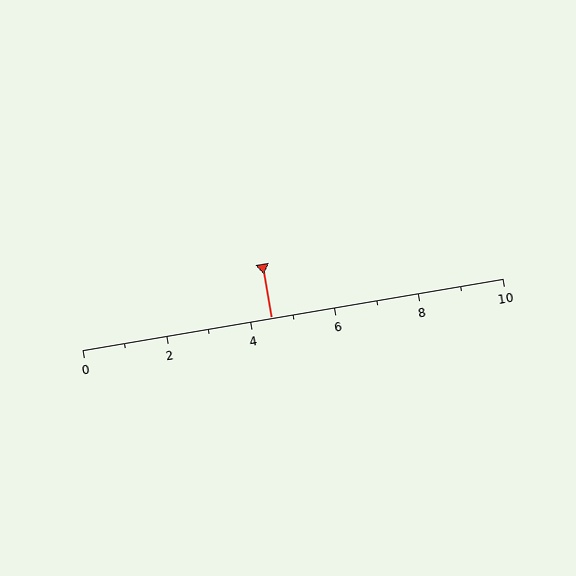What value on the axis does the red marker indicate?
The marker indicates approximately 4.5.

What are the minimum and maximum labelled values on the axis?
The axis runs from 0 to 10.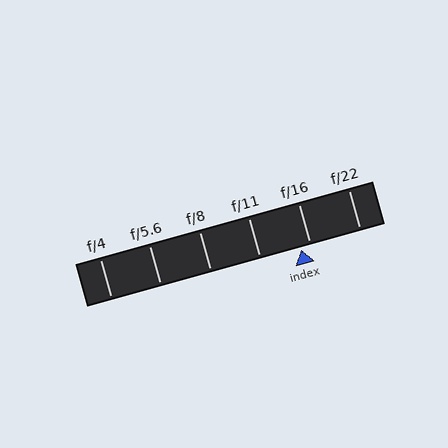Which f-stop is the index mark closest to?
The index mark is closest to f/16.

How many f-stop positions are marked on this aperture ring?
There are 6 f-stop positions marked.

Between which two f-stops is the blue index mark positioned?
The index mark is between f/11 and f/16.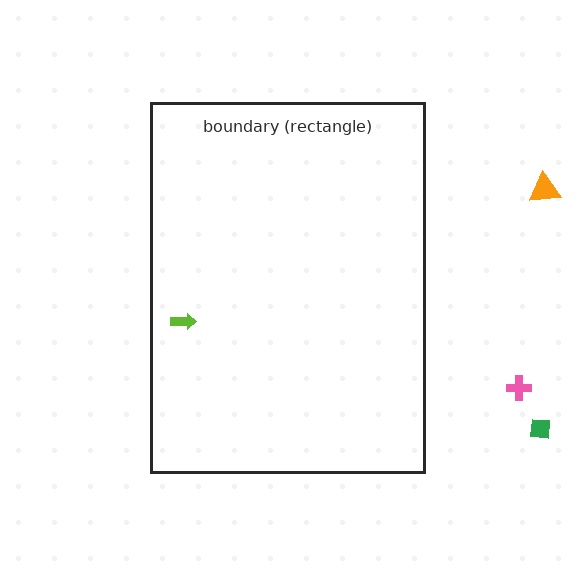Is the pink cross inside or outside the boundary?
Outside.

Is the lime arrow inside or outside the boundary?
Inside.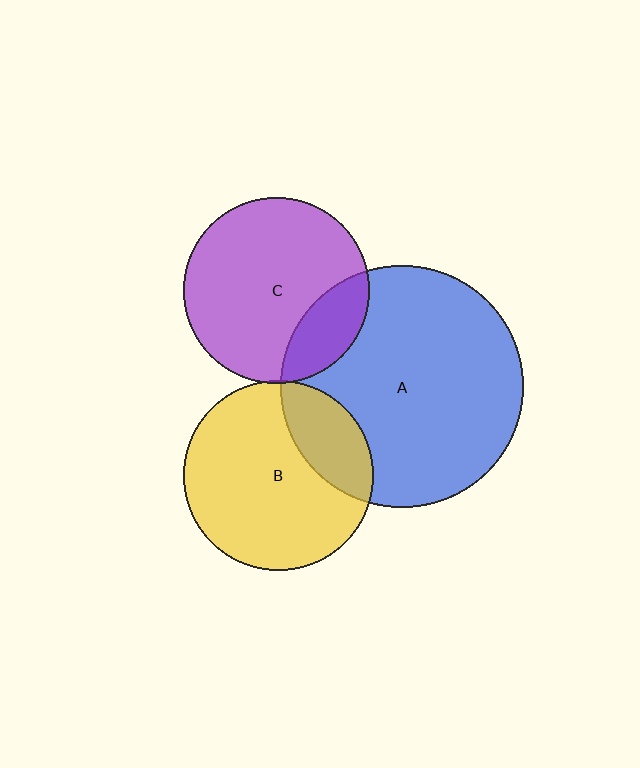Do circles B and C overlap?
Yes.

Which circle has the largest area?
Circle A (blue).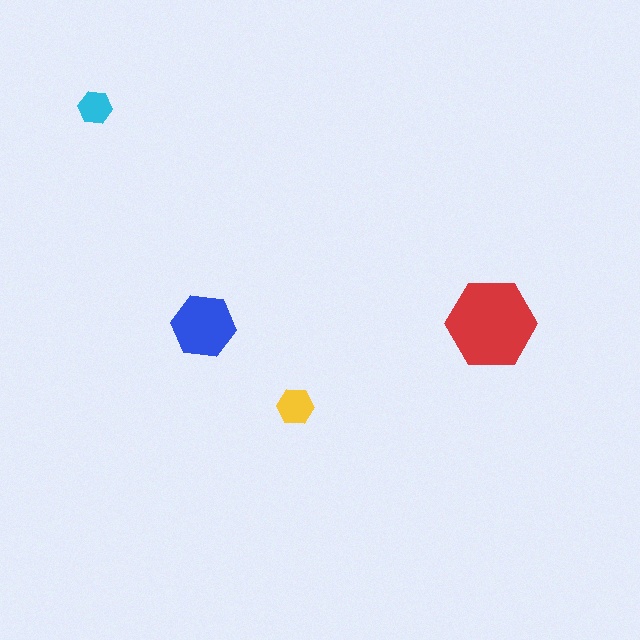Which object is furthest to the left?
The cyan hexagon is leftmost.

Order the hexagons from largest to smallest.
the red one, the blue one, the yellow one, the cyan one.